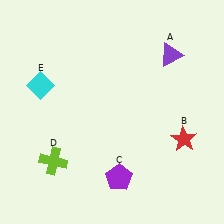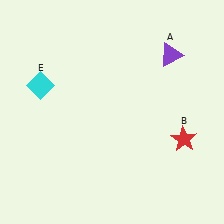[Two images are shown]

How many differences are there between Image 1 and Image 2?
There are 2 differences between the two images.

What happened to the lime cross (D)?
The lime cross (D) was removed in Image 2. It was in the bottom-left area of Image 1.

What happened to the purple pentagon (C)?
The purple pentagon (C) was removed in Image 2. It was in the bottom-right area of Image 1.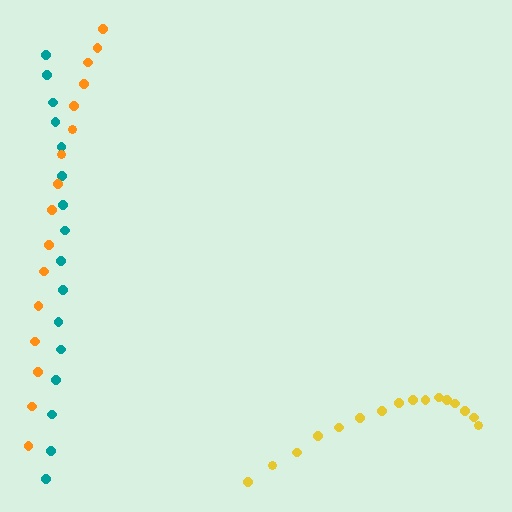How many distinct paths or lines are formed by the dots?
There are 3 distinct paths.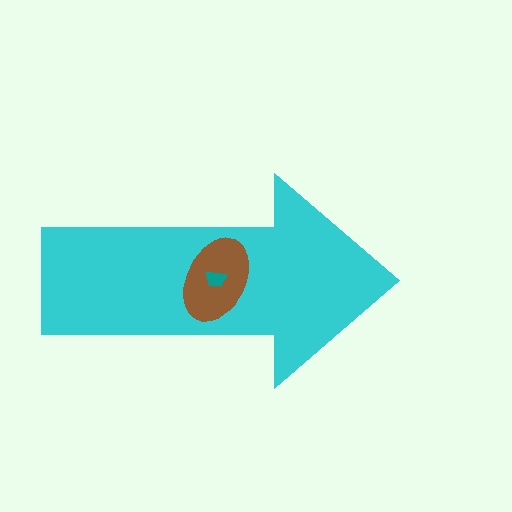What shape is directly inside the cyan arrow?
The brown ellipse.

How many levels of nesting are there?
3.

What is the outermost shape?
The cyan arrow.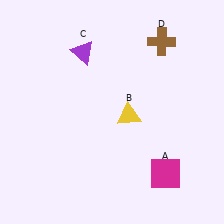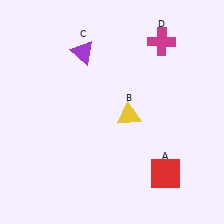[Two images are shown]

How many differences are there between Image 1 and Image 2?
There are 2 differences between the two images.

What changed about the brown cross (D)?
In Image 1, D is brown. In Image 2, it changed to magenta.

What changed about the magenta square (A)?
In Image 1, A is magenta. In Image 2, it changed to red.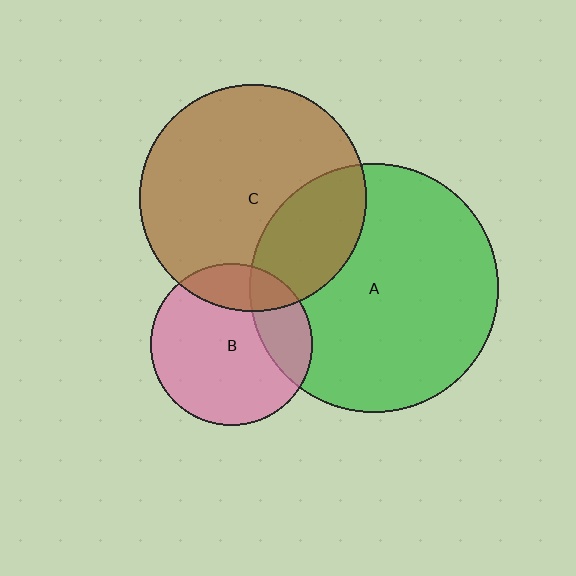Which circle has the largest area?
Circle A (green).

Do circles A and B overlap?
Yes.